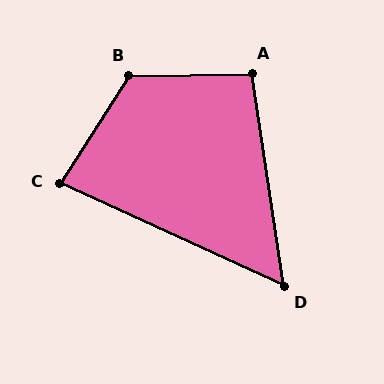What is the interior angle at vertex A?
Approximately 98 degrees (obtuse).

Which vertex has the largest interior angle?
B, at approximately 123 degrees.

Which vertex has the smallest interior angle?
D, at approximately 57 degrees.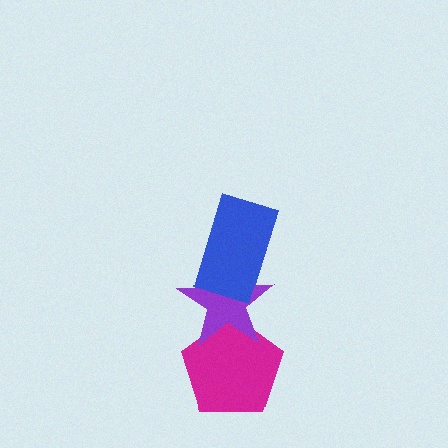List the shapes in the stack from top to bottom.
From top to bottom: the blue rectangle, the purple star, the magenta pentagon.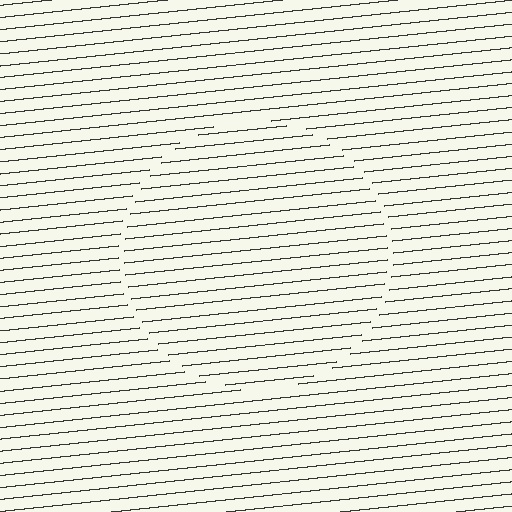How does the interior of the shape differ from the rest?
The interior of the shape contains the same grating, shifted by half a period — the contour is defined by the phase discontinuity where line-ends from the inner and outer gratings abut.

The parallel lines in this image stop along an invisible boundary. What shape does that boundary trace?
An illusory circle. The interior of the shape contains the same grating, shifted by half a period — the contour is defined by the phase discontinuity where line-ends from the inner and outer gratings abut.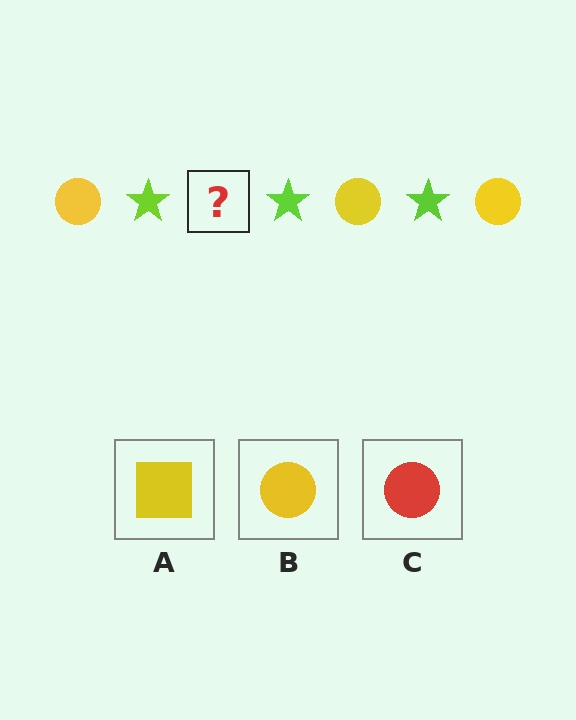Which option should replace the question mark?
Option B.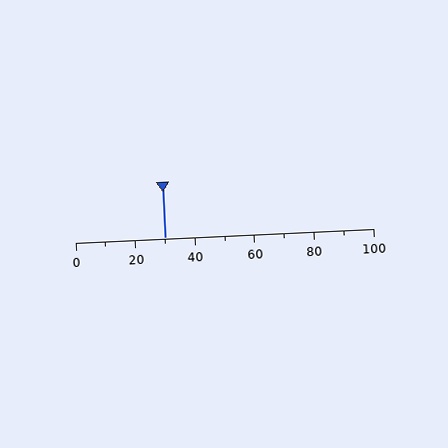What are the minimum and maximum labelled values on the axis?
The axis runs from 0 to 100.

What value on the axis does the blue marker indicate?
The marker indicates approximately 30.